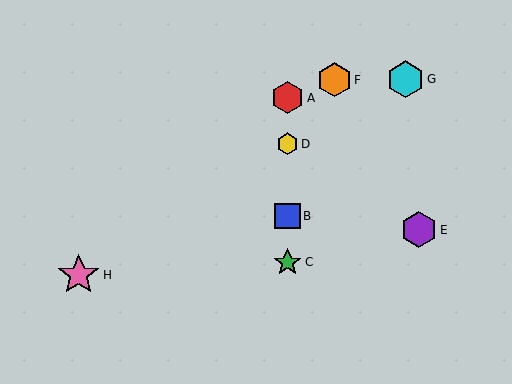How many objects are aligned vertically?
4 objects (A, B, C, D) are aligned vertically.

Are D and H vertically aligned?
No, D is at x≈288 and H is at x≈79.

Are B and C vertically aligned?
Yes, both are at x≈288.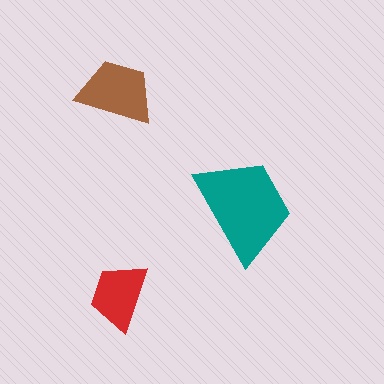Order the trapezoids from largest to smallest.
the teal one, the brown one, the red one.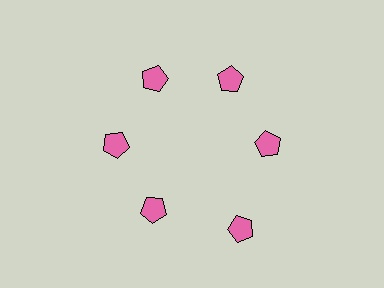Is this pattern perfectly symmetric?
No. The 6 pink pentagons are arranged in a ring, but one element near the 5 o'clock position is pushed outward from the center, breaking the 6-fold rotational symmetry.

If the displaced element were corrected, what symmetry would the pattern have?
It would have 6-fold rotational symmetry — the pattern would map onto itself every 60 degrees.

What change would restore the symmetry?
The symmetry would be restored by moving it inward, back onto the ring so that all 6 pentagons sit at equal angles and equal distance from the center.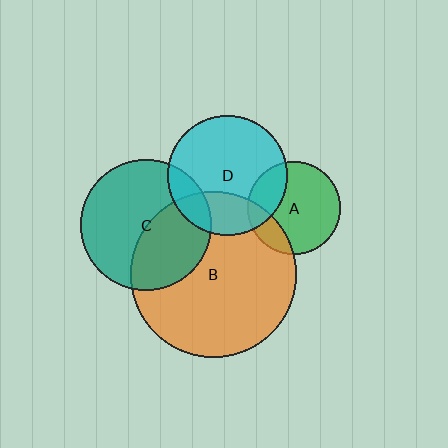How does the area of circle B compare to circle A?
Approximately 3.2 times.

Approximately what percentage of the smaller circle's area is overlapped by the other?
Approximately 25%.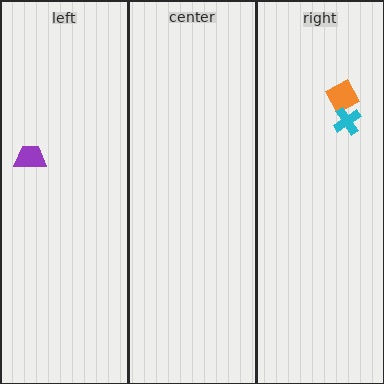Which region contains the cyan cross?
The right region.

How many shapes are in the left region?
1.